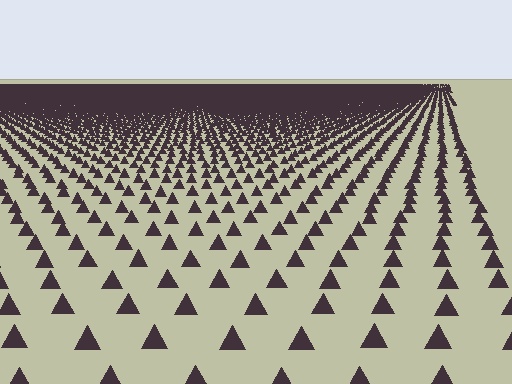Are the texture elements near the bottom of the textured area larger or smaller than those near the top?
Larger. Near the bottom, elements are closer to the viewer and appear at a bigger on-screen size.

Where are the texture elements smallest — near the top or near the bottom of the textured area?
Near the top.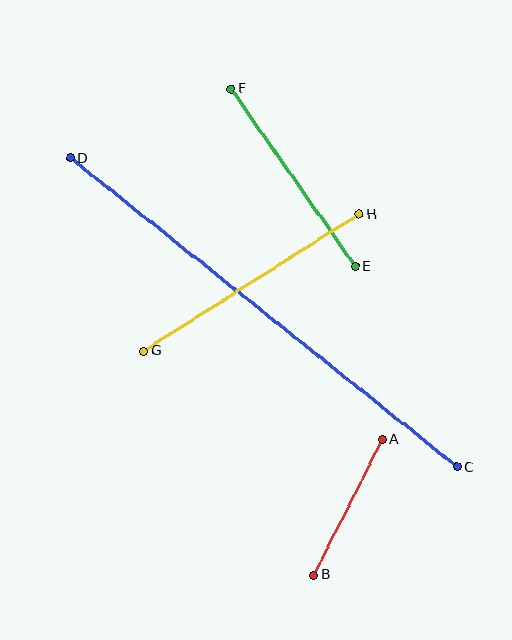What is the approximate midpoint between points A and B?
The midpoint is at approximately (348, 507) pixels.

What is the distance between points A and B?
The distance is approximately 152 pixels.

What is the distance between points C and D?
The distance is approximately 495 pixels.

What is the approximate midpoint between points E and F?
The midpoint is at approximately (293, 178) pixels.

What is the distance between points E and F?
The distance is approximately 216 pixels.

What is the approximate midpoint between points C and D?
The midpoint is at approximately (264, 312) pixels.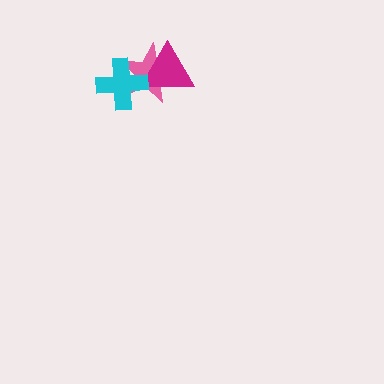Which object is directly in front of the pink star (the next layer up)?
The magenta triangle is directly in front of the pink star.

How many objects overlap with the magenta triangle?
2 objects overlap with the magenta triangle.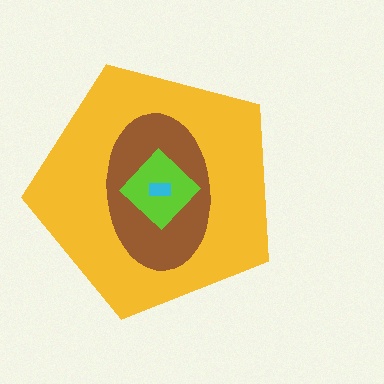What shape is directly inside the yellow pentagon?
The brown ellipse.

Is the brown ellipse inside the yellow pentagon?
Yes.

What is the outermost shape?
The yellow pentagon.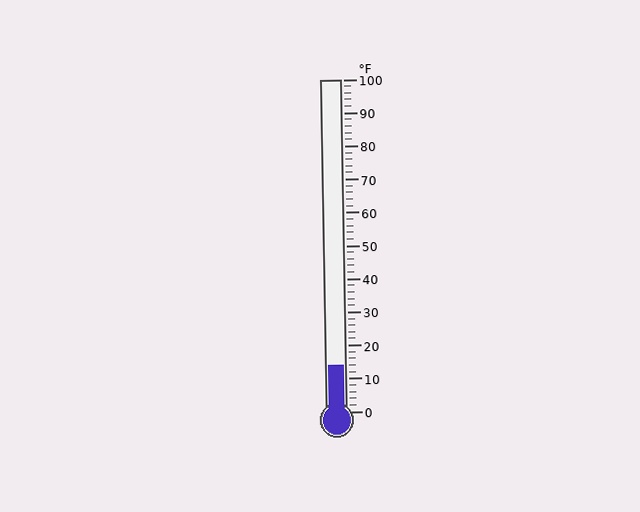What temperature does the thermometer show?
The thermometer shows approximately 14°F.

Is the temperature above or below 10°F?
The temperature is above 10°F.